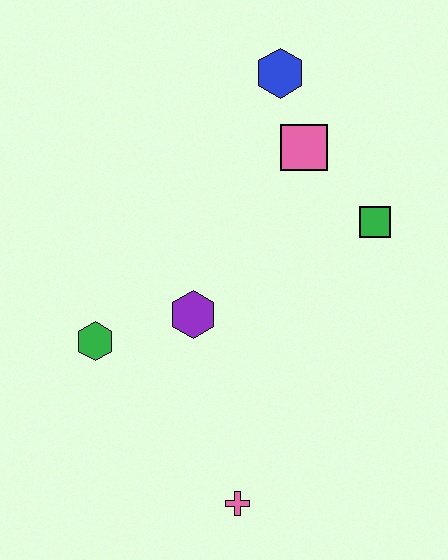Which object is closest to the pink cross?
The purple hexagon is closest to the pink cross.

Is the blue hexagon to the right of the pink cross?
Yes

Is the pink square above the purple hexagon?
Yes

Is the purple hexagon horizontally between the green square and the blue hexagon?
No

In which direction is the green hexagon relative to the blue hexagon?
The green hexagon is below the blue hexagon.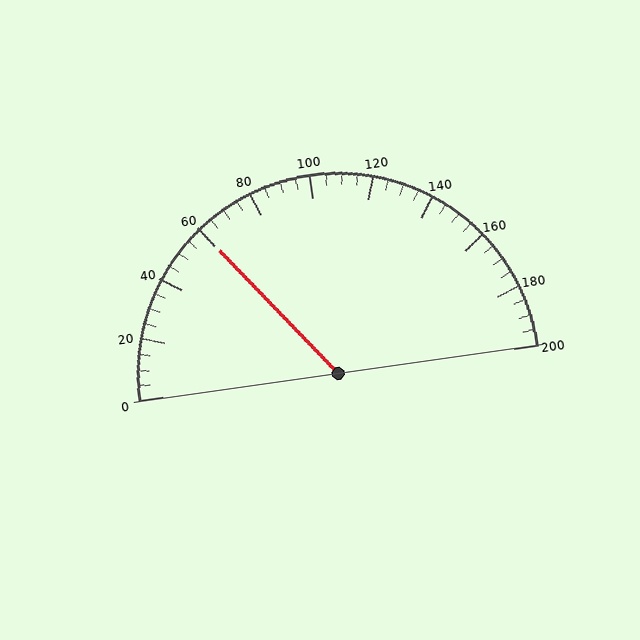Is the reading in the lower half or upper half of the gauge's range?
The reading is in the lower half of the range (0 to 200).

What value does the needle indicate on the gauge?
The needle indicates approximately 60.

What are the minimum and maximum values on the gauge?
The gauge ranges from 0 to 200.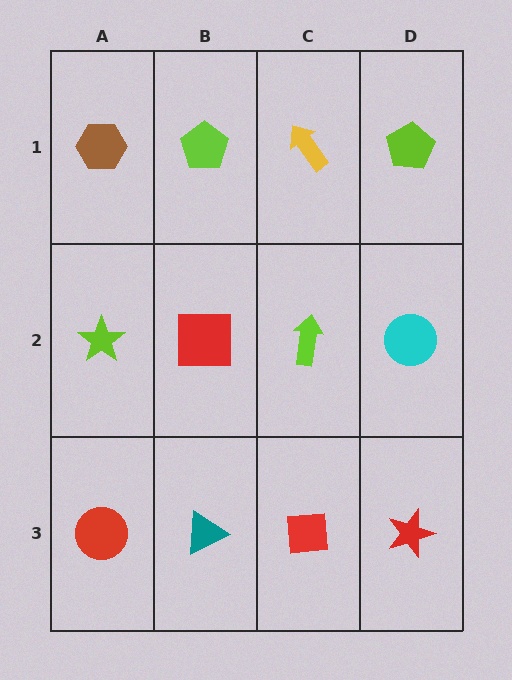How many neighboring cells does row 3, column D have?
2.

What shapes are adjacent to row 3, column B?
A red square (row 2, column B), a red circle (row 3, column A), a red square (row 3, column C).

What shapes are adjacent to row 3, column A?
A lime star (row 2, column A), a teal triangle (row 3, column B).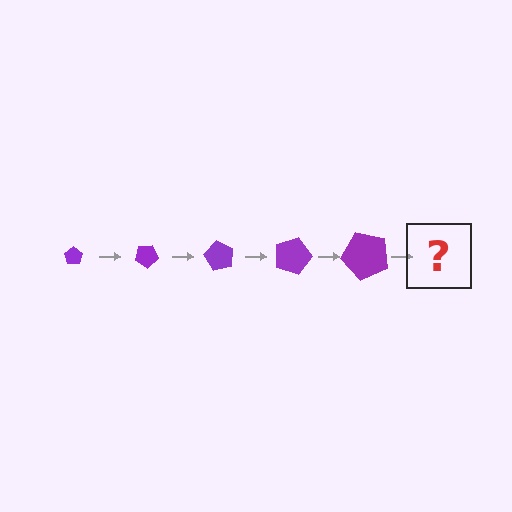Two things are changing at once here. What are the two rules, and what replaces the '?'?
The two rules are that the pentagon grows larger each step and it rotates 30 degrees each step. The '?' should be a pentagon, larger than the previous one and rotated 150 degrees from the start.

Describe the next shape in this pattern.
It should be a pentagon, larger than the previous one and rotated 150 degrees from the start.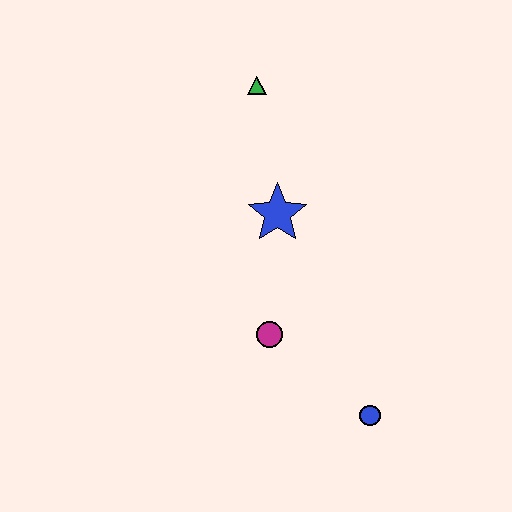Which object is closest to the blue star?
The magenta circle is closest to the blue star.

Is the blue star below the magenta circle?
No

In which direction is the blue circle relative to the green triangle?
The blue circle is below the green triangle.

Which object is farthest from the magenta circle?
The green triangle is farthest from the magenta circle.